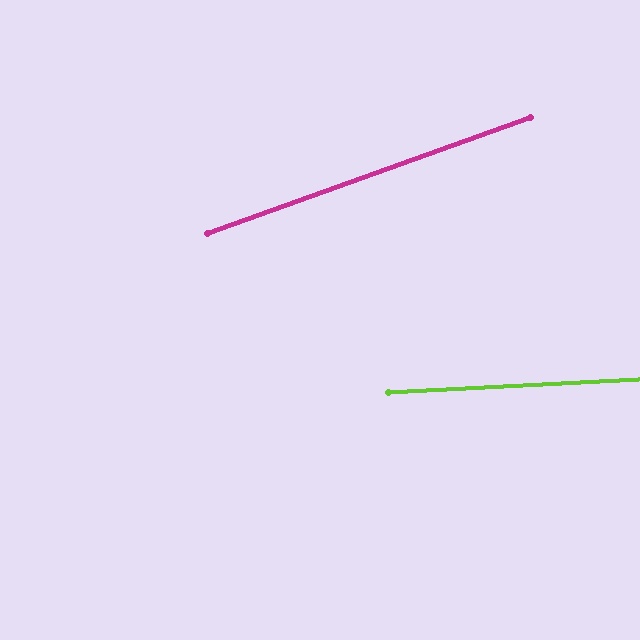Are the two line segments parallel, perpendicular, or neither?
Neither parallel nor perpendicular — they differ by about 17°.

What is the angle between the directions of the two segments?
Approximately 17 degrees.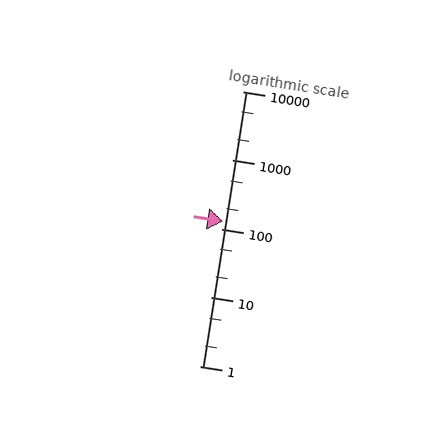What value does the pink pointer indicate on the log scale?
The pointer indicates approximately 130.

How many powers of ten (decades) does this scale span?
The scale spans 4 decades, from 1 to 10000.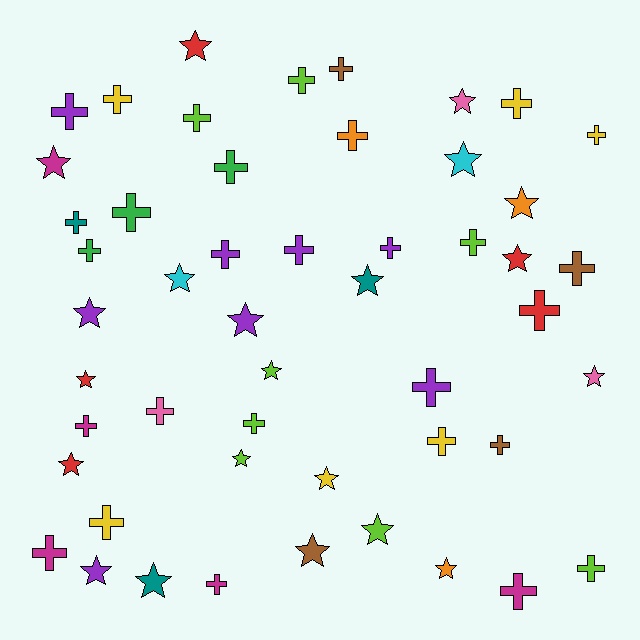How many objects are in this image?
There are 50 objects.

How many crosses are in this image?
There are 29 crosses.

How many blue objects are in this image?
There are no blue objects.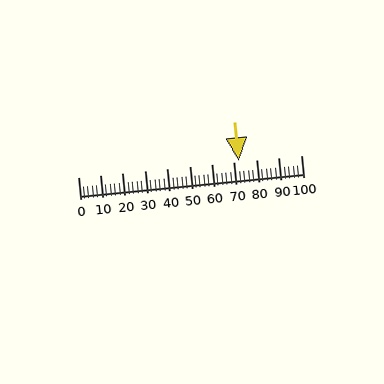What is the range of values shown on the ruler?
The ruler shows values from 0 to 100.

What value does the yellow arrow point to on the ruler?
The yellow arrow points to approximately 72.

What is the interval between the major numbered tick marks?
The major tick marks are spaced 10 units apart.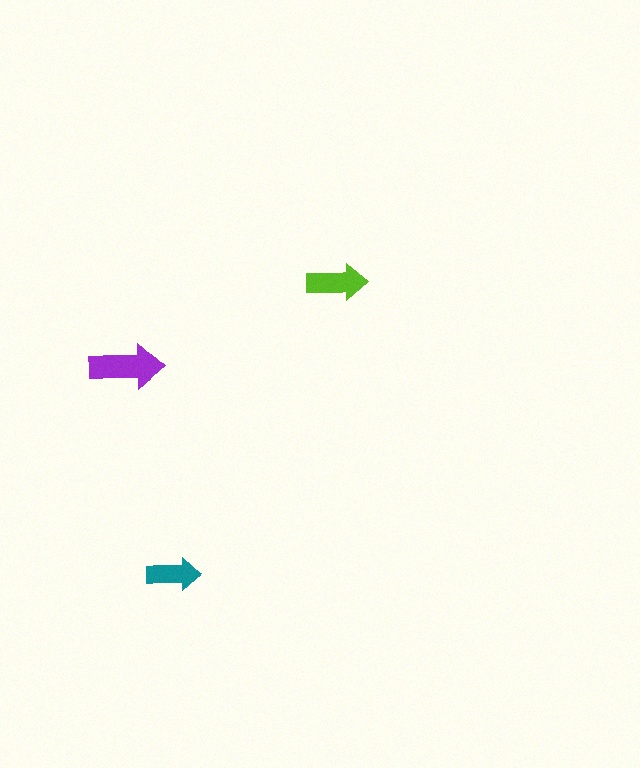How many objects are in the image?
There are 3 objects in the image.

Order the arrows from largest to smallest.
the purple one, the lime one, the teal one.